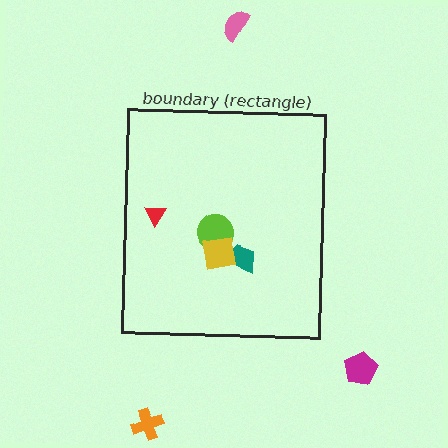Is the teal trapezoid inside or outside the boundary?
Inside.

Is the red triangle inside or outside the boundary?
Inside.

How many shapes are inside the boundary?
4 inside, 3 outside.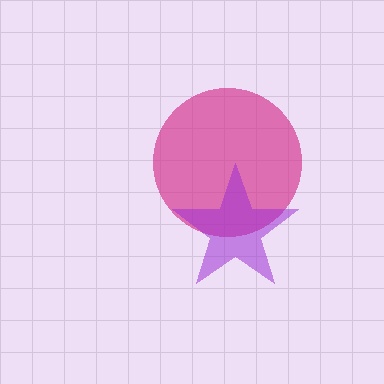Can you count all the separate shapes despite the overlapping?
Yes, there are 2 separate shapes.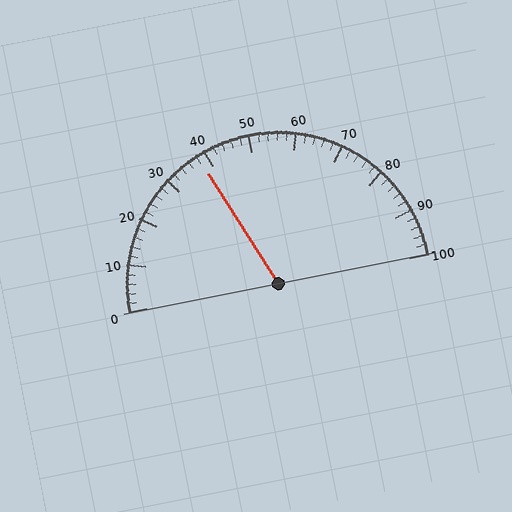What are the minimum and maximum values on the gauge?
The gauge ranges from 0 to 100.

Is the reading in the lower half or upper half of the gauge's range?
The reading is in the lower half of the range (0 to 100).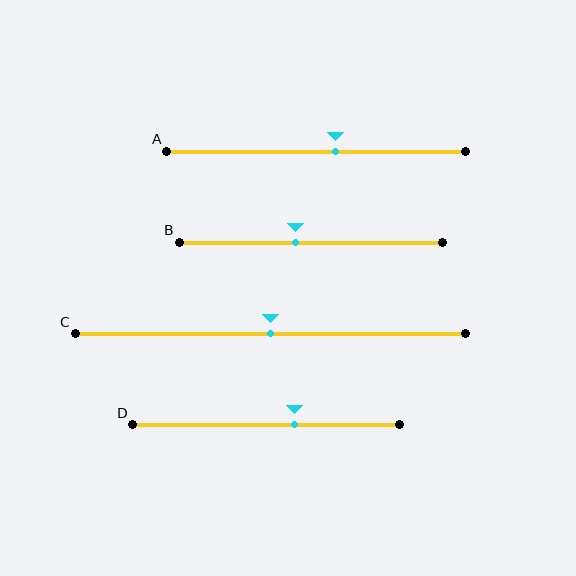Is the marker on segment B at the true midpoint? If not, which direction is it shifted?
No, the marker on segment B is shifted to the left by about 6% of the segment length.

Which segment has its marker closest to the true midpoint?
Segment C has its marker closest to the true midpoint.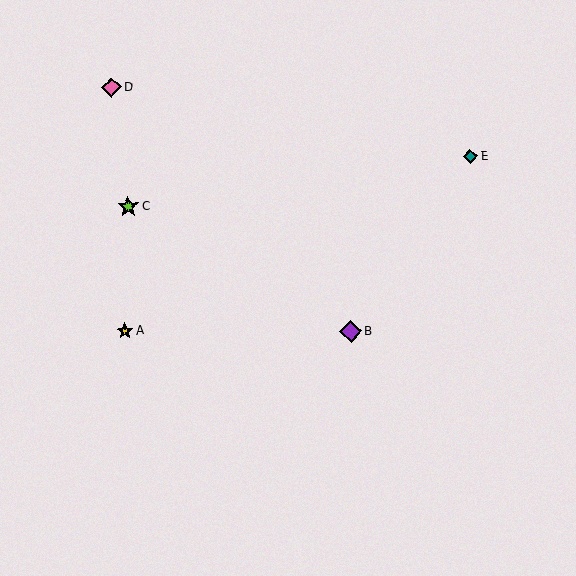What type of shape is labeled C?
Shape C is a lime star.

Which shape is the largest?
The purple diamond (labeled B) is the largest.